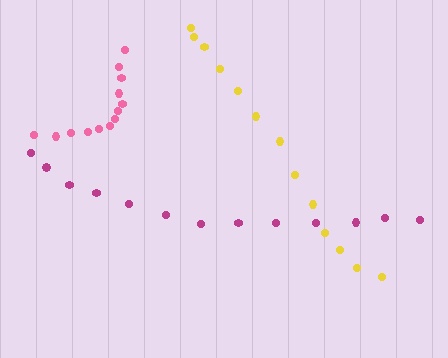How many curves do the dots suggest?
There are 3 distinct paths.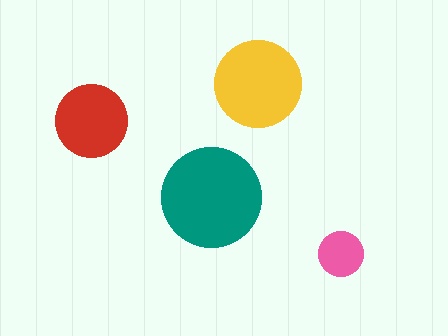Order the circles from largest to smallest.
the teal one, the yellow one, the red one, the pink one.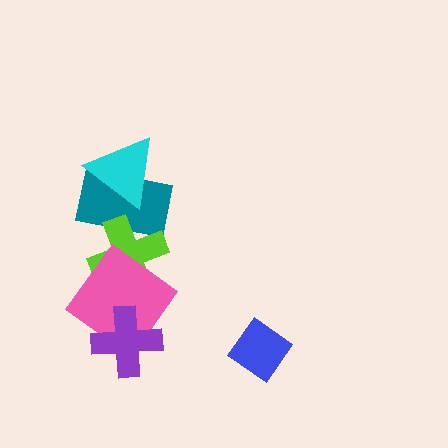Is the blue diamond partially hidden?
No, no other shape covers it.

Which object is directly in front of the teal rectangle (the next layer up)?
The lime cross is directly in front of the teal rectangle.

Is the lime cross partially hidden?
Yes, it is partially covered by another shape.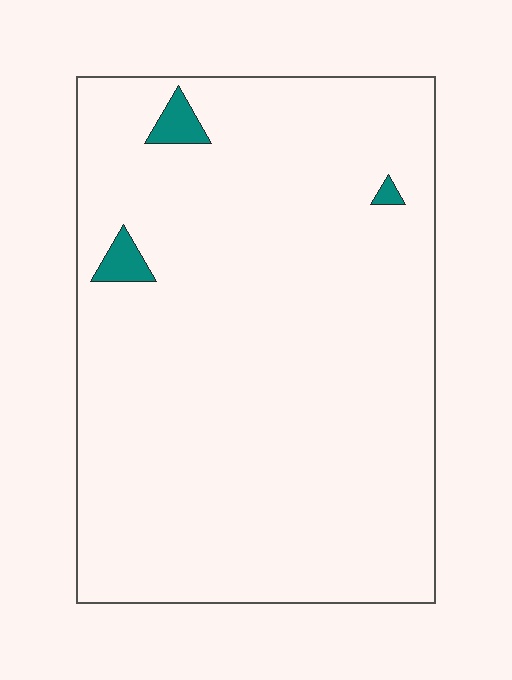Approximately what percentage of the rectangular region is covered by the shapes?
Approximately 0%.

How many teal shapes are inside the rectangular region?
3.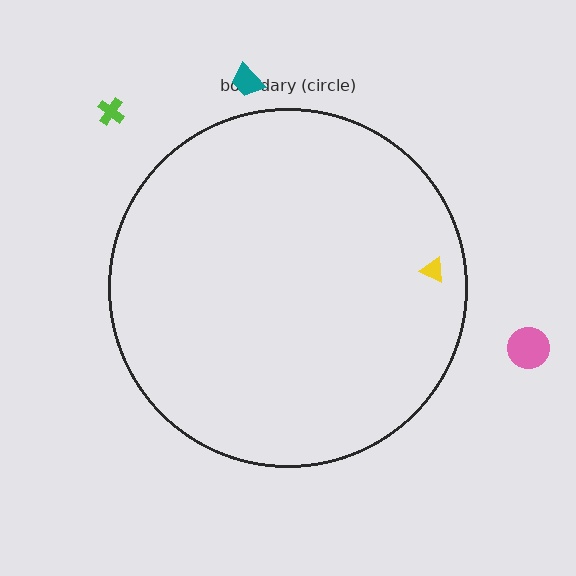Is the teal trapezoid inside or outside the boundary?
Outside.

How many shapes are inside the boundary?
1 inside, 3 outside.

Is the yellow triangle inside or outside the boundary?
Inside.